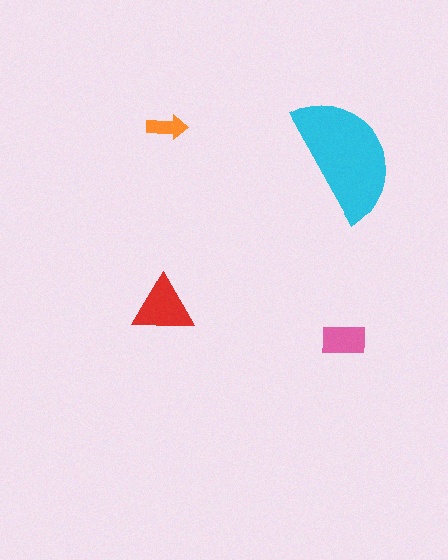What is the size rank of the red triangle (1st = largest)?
2nd.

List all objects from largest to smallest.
The cyan semicircle, the red triangle, the pink rectangle, the orange arrow.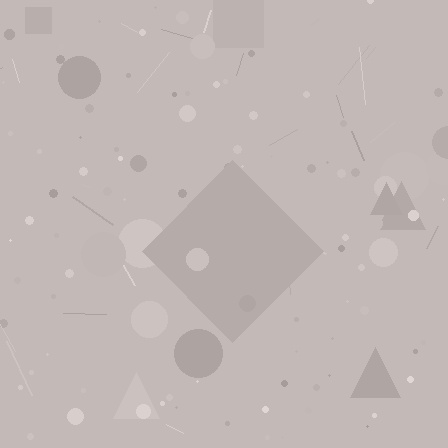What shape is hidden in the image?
A diamond is hidden in the image.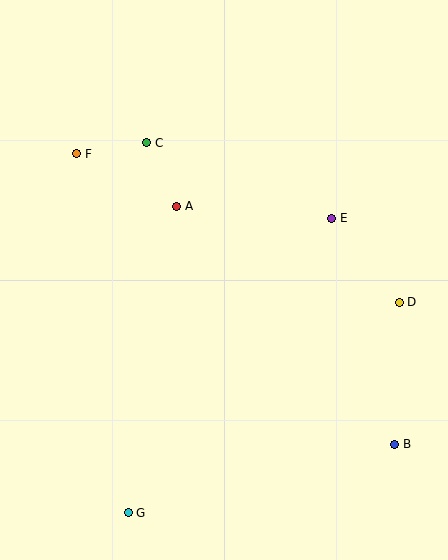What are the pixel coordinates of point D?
Point D is at (399, 302).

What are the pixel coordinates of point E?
Point E is at (332, 218).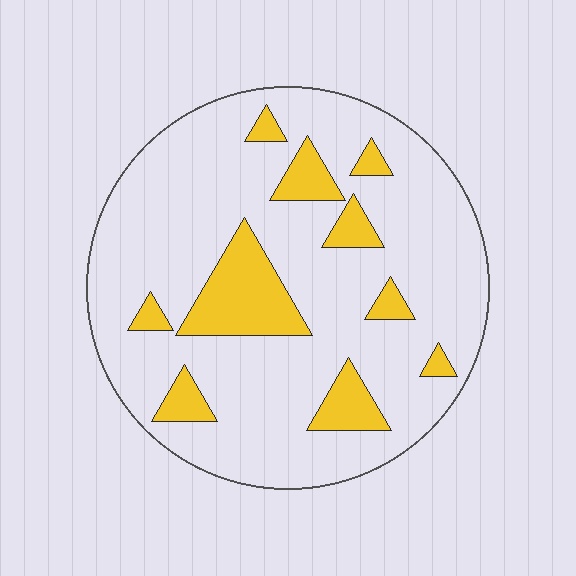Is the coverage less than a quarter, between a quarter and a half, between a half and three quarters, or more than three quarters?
Less than a quarter.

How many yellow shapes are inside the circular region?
10.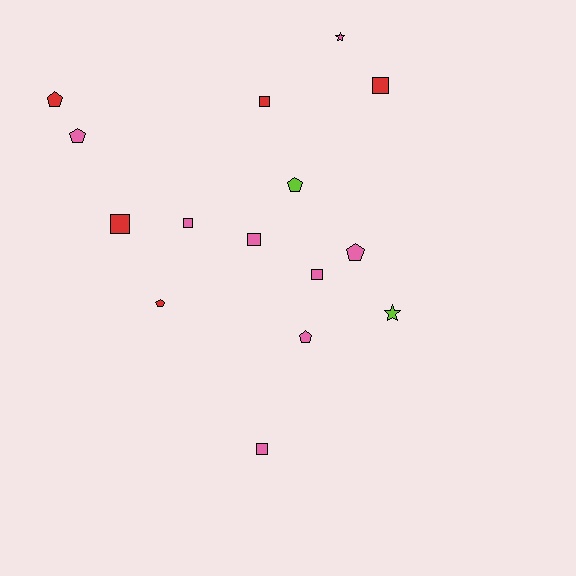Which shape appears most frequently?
Square, with 7 objects.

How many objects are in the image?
There are 15 objects.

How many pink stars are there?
There is 1 pink star.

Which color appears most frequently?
Pink, with 8 objects.